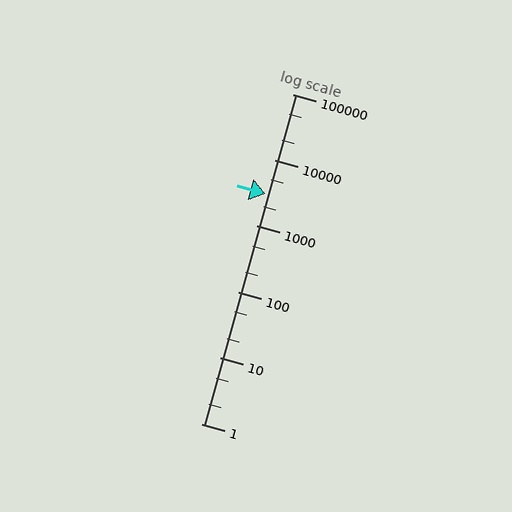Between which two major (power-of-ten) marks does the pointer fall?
The pointer is between 1000 and 10000.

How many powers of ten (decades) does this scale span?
The scale spans 5 decades, from 1 to 100000.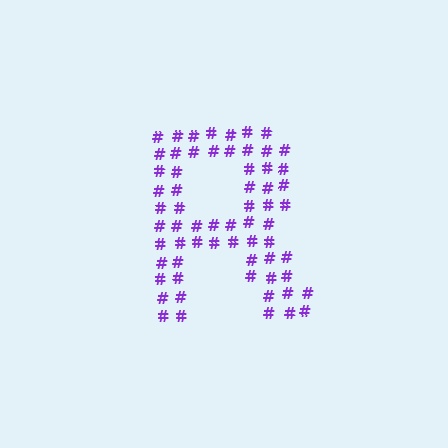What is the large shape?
The large shape is the letter R.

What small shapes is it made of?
It is made of small hash symbols.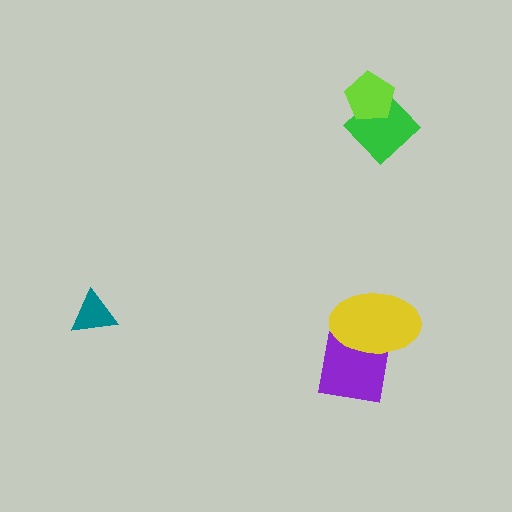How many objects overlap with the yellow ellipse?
1 object overlaps with the yellow ellipse.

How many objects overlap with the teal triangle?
0 objects overlap with the teal triangle.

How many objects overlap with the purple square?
1 object overlaps with the purple square.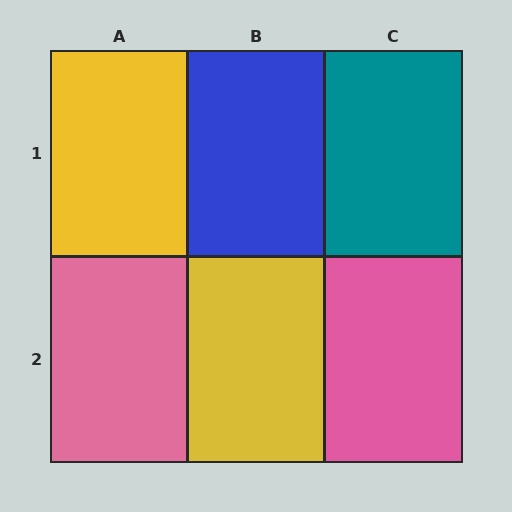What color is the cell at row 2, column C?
Pink.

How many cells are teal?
1 cell is teal.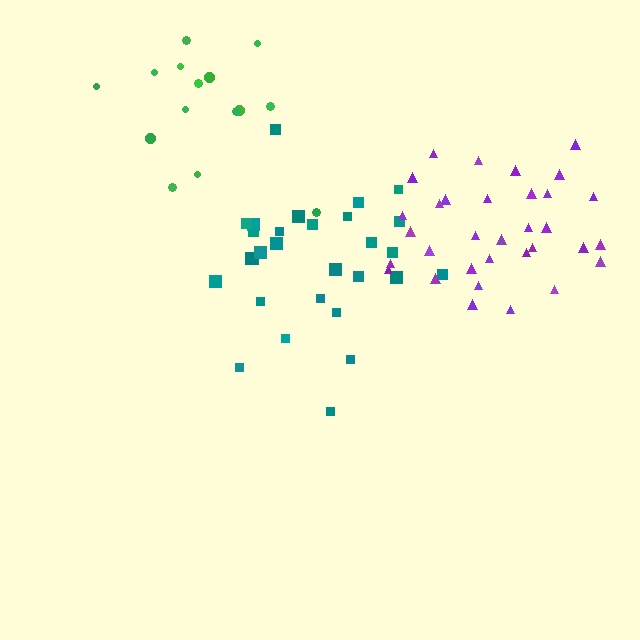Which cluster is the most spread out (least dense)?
Green.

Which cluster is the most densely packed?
Teal.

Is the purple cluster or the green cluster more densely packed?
Purple.